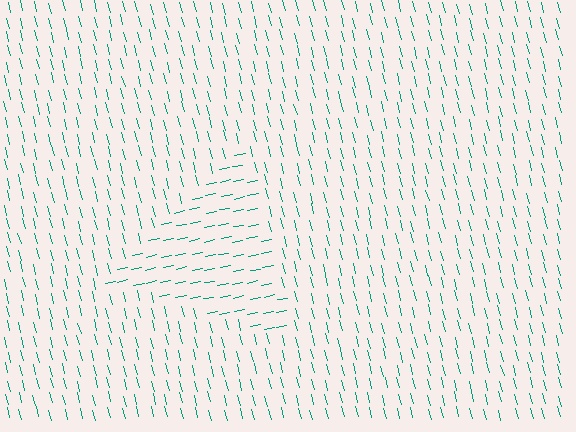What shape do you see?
I see a triangle.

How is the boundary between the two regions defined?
The boundary is defined purely by a change in line orientation (approximately 87 degrees difference). All lines are the same color and thickness.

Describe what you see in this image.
The image is filled with small teal line segments. A triangle region in the image has lines oriented differently from the surrounding lines, creating a visible texture boundary.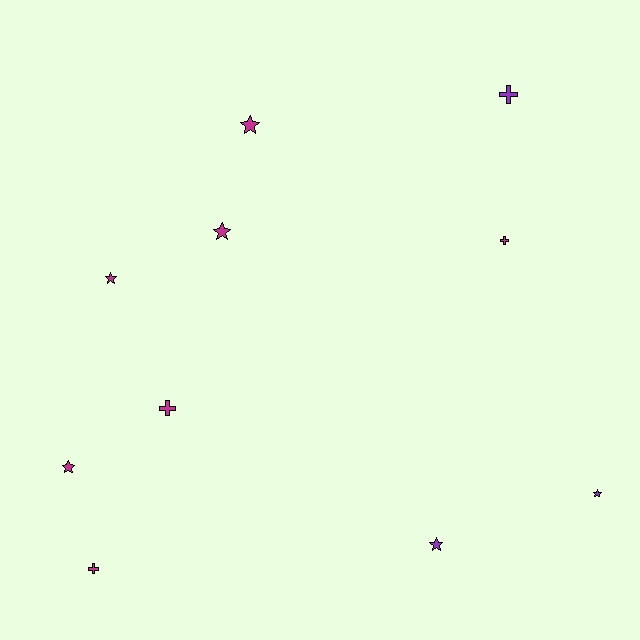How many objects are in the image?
There are 10 objects.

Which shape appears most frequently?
Star, with 6 objects.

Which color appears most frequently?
Magenta, with 7 objects.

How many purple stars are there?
There are 2 purple stars.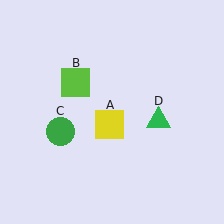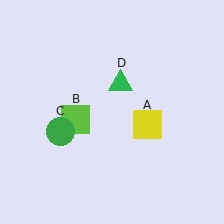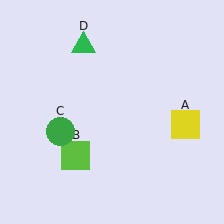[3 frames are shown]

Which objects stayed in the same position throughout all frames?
Green circle (object C) remained stationary.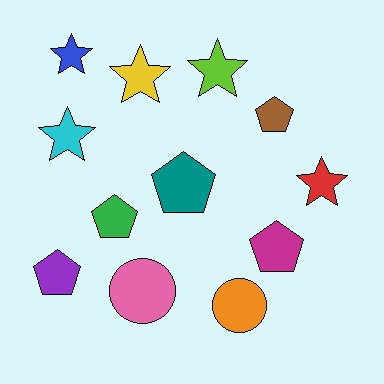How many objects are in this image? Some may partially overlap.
There are 12 objects.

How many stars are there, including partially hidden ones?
There are 5 stars.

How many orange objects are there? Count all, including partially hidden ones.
There is 1 orange object.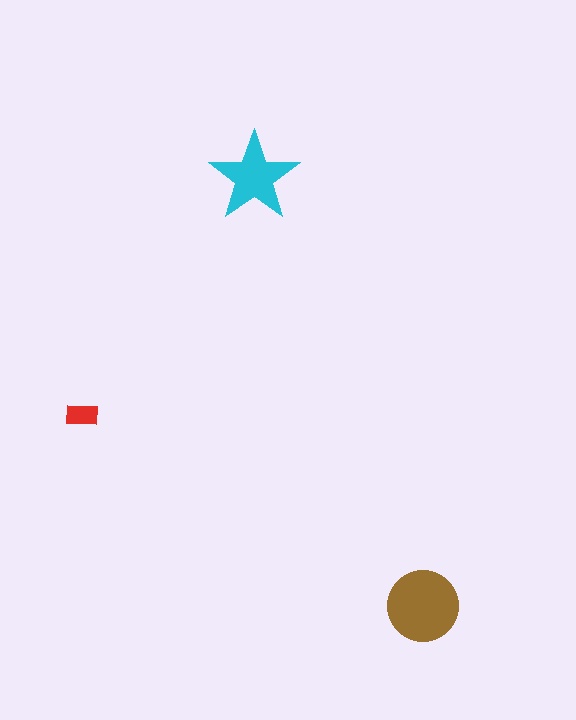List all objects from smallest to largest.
The red rectangle, the cyan star, the brown circle.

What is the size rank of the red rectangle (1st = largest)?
3rd.